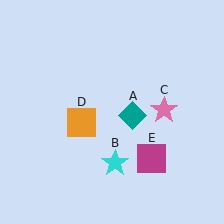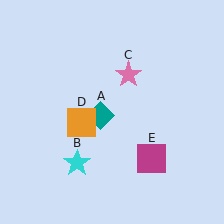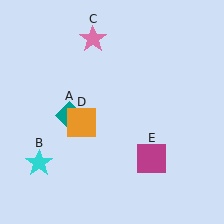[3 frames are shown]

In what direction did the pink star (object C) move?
The pink star (object C) moved up and to the left.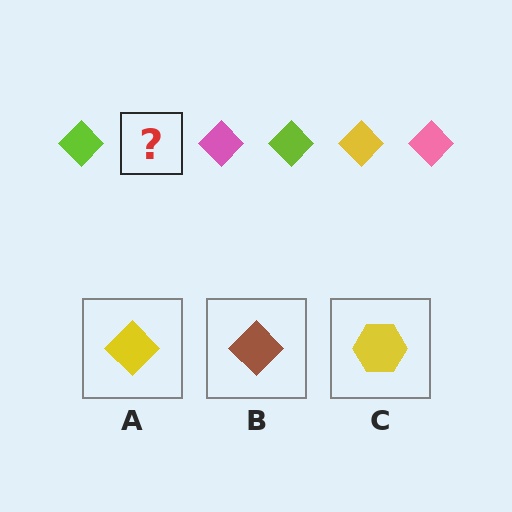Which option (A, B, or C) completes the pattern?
A.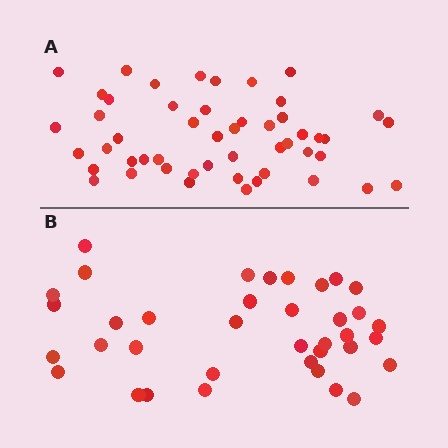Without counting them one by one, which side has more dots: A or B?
Region A (the top region) has more dots.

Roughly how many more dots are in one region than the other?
Region A has approximately 15 more dots than region B.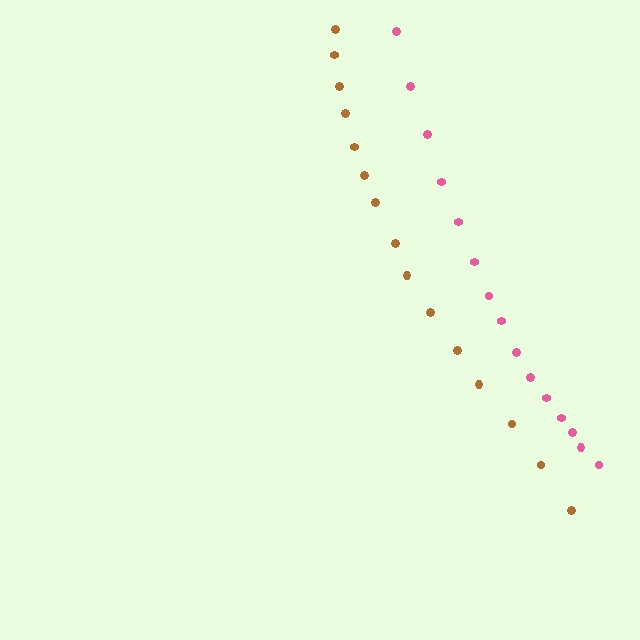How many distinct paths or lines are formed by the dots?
There are 2 distinct paths.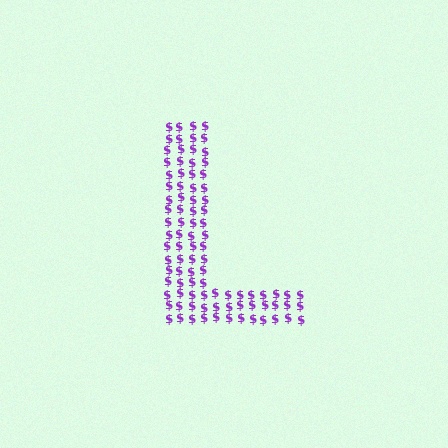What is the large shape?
The large shape is the letter L.